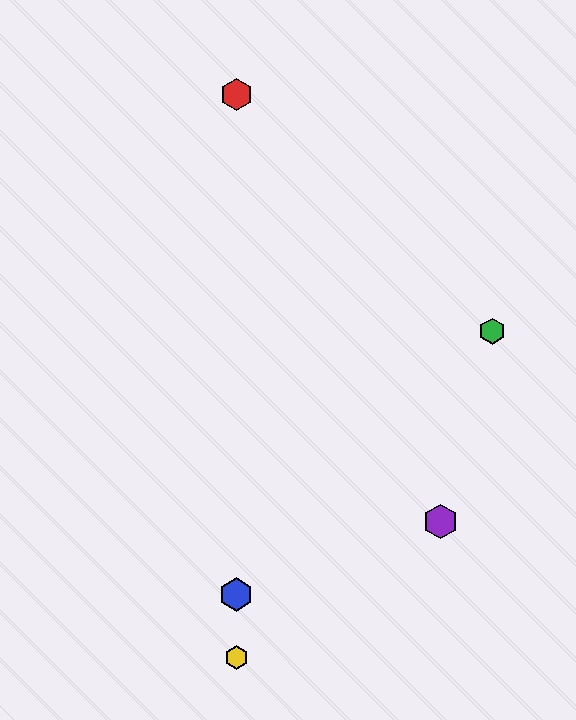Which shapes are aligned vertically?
The red hexagon, the blue hexagon, the yellow hexagon are aligned vertically.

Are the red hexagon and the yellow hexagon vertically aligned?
Yes, both are at x≈236.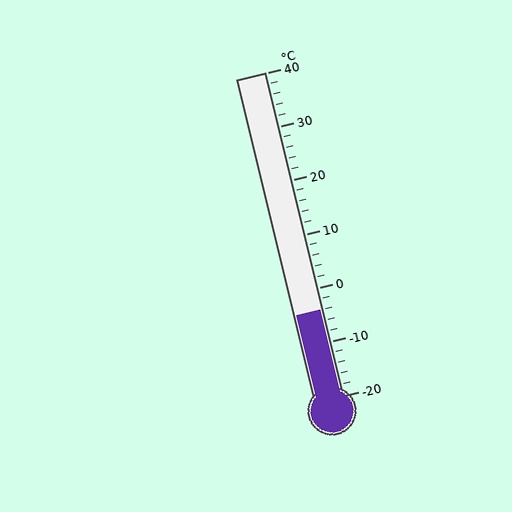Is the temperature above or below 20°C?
The temperature is below 20°C.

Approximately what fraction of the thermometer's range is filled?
The thermometer is filled to approximately 25% of its range.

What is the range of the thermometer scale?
The thermometer scale ranges from -20°C to 40°C.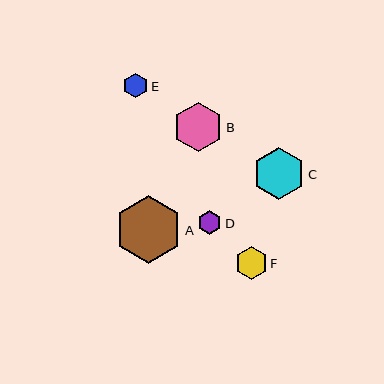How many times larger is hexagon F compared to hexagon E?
Hexagon F is approximately 1.3 times the size of hexagon E.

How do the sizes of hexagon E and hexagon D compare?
Hexagon E and hexagon D are approximately the same size.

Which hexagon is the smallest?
Hexagon D is the smallest with a size of approximately 24 pixels.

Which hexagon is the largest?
Hexagon A is the largest with a size of approximately 68 pixels.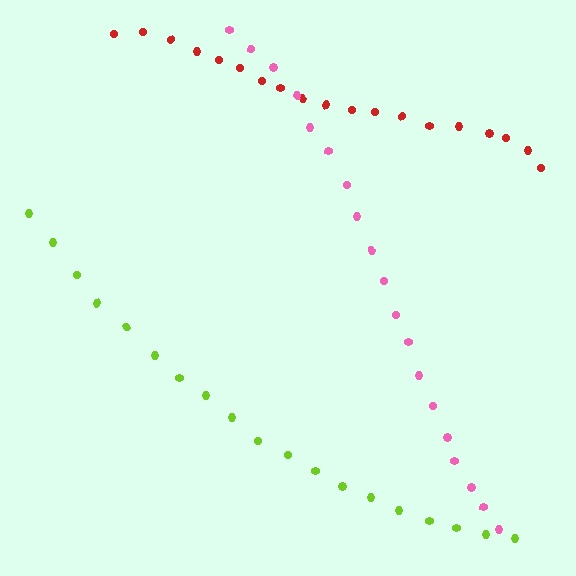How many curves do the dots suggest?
There are 3 distinct paths.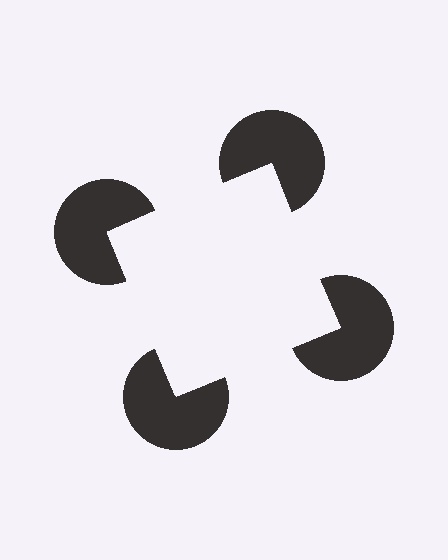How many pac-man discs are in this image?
There are 4 — one at each vertex of the illusory square.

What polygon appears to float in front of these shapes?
An illusory square — its edges are inferred from the aligned wedge cuts in the pac-man discs, not physically drawn.